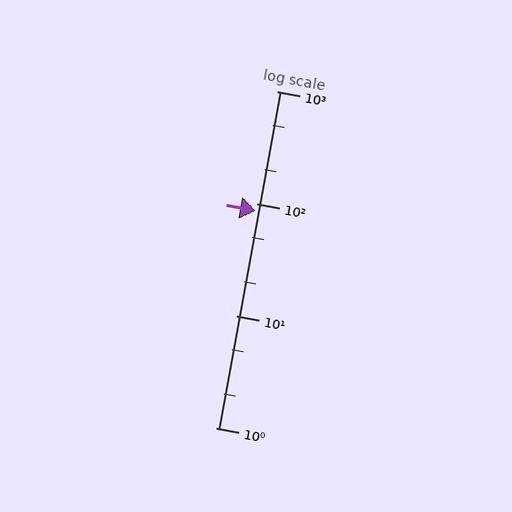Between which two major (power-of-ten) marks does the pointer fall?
The pointer is between 10 and 100.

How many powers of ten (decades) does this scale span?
The scale spans 3 decades, from 1 to 1000.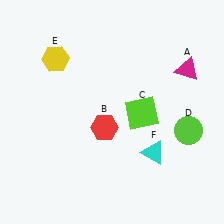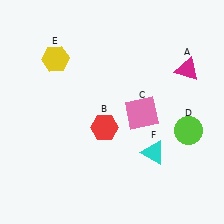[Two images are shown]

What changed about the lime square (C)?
In Image 1, C is lime. In Image 2, it changed to pink.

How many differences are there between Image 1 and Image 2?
There is 1 difference between the two images.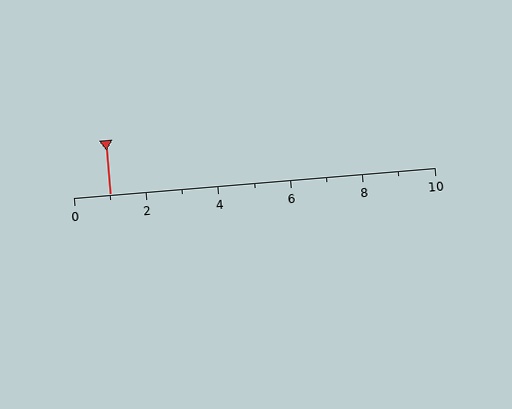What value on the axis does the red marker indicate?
The marker indicates approximately 1.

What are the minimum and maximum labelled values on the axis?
The axis runs from 0 to 10.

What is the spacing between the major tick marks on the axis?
The major ticks are spaced 2 apart.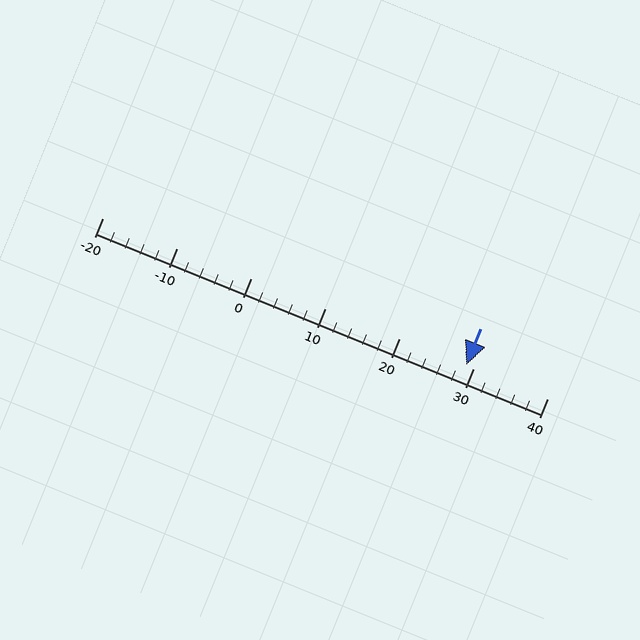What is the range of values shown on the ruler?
The ruler shows values from -20 to 40.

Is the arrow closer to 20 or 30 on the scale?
The arrow is closer to 30.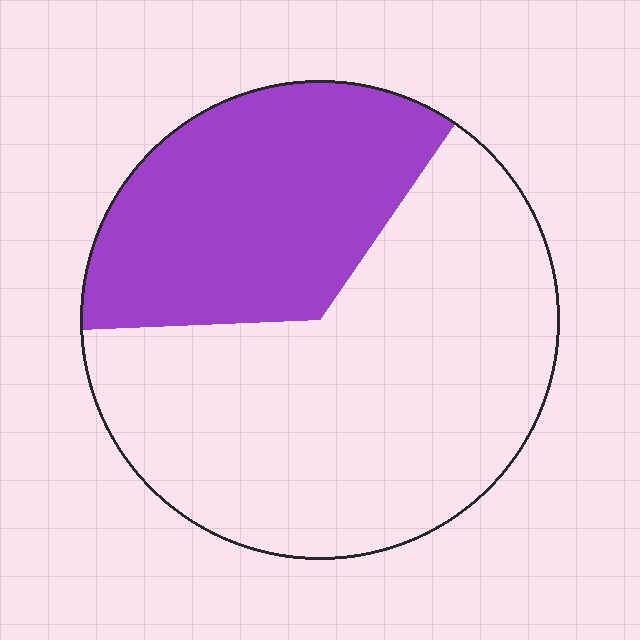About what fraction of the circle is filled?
About one third (1/3).